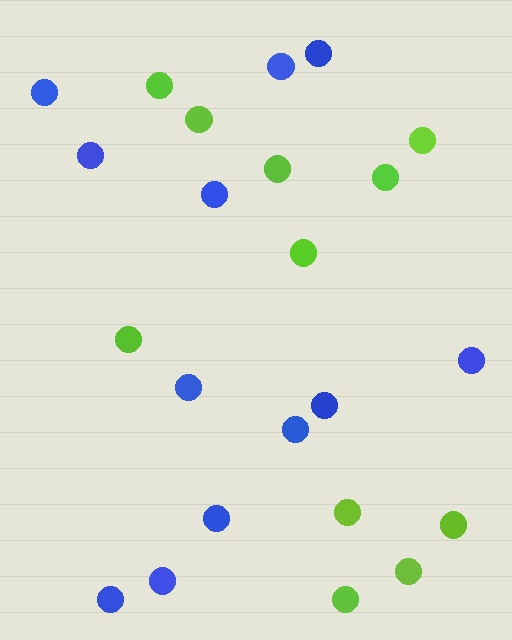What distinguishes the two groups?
There are 2 groups: one group of lime circles (11) and one group of blue circles (12).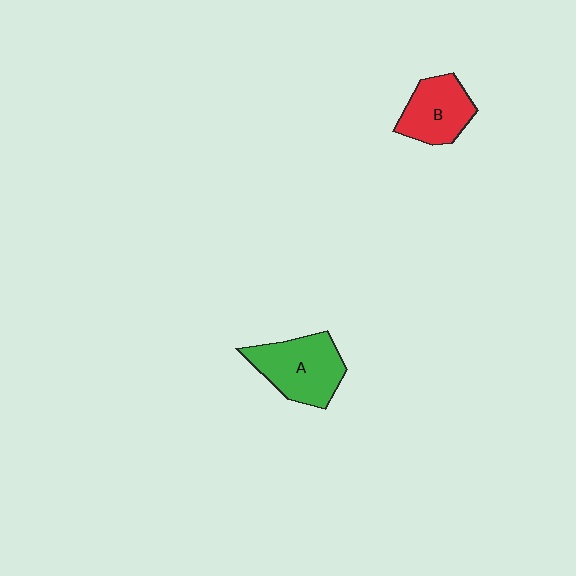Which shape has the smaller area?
Shape B (red).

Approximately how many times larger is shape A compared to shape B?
Approximately 1.3 times.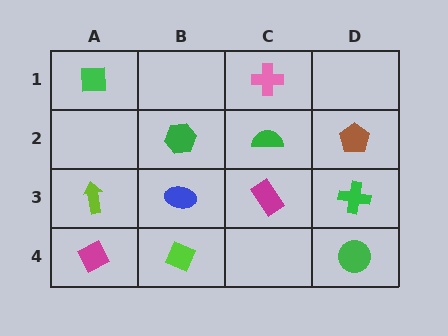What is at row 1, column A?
A green square.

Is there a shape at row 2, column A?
No, that cell is empty.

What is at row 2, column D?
A brown pentagon.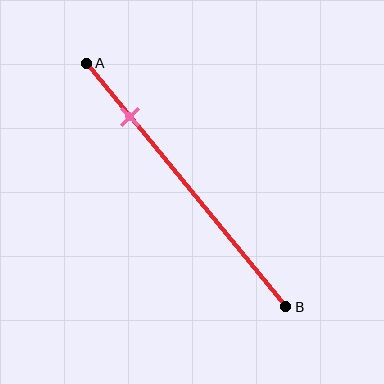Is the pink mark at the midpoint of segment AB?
No, the mark is at about 20% from A, not at the 50% midpoint.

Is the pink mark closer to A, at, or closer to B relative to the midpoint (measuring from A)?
The pink mark is closer to point A than the midpoint of segment AB.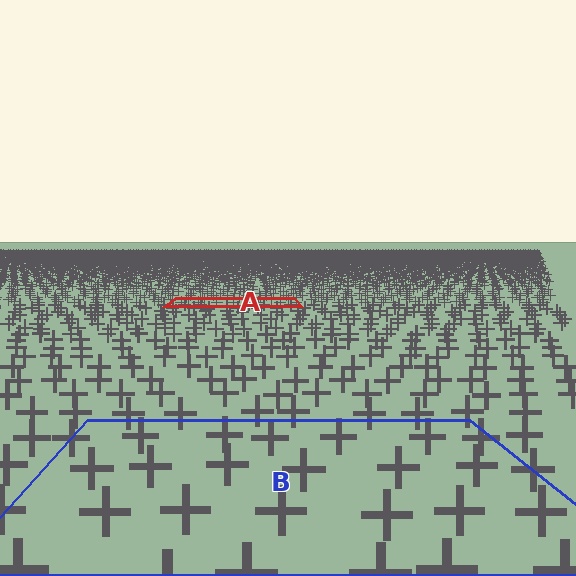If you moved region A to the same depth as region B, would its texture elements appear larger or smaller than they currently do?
They would appear larger. At a closer depth, the same texture elements are projected at a bigger on-screen size.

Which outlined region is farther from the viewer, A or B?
Region A is farther from the viewer — the texture elements inside it appear smaller and more densely packed.